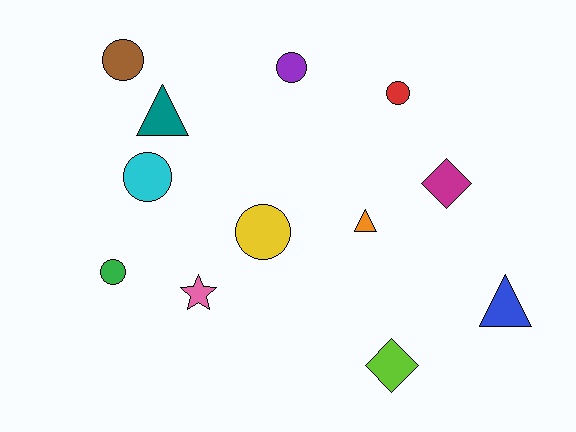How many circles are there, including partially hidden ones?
There are 6 circles.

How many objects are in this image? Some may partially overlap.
There are 12 objects.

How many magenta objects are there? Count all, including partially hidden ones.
There is 1 magenta object.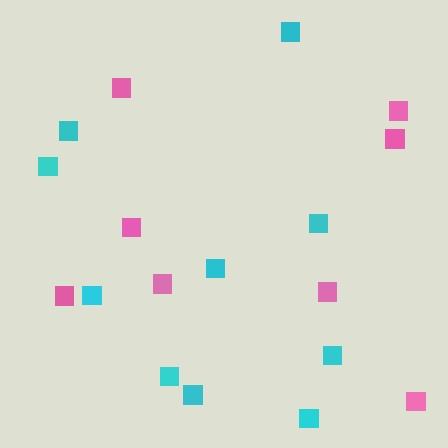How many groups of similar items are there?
There are 2 groups: one group of pink squares (8) and one group of cyan squares (10).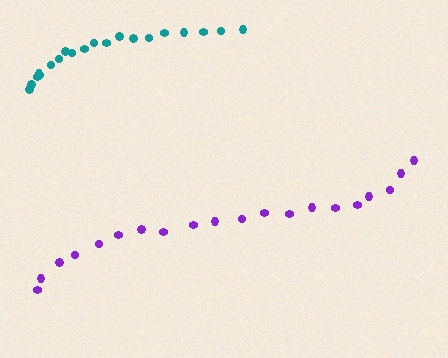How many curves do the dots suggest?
There are 2 distinct paths.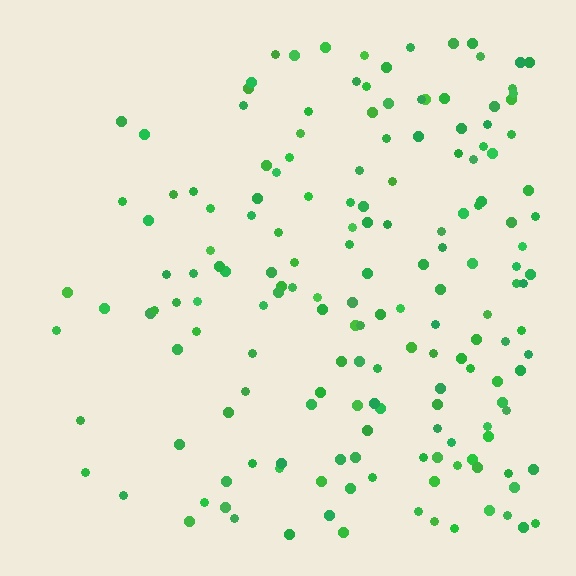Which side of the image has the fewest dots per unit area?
The left.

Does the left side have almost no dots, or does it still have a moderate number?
Still a moderate number, just noticeably fewer than the right.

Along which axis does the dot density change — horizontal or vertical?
Horizontal.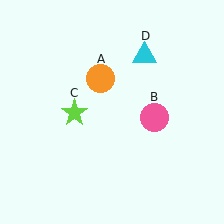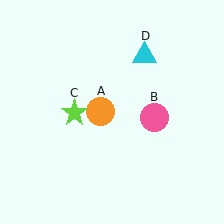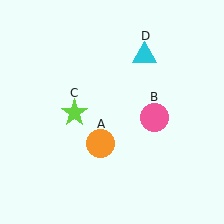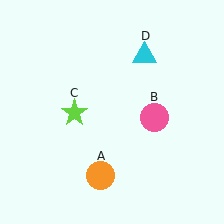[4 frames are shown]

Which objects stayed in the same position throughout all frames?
Pink circle (object B) and lime star (object C) and cyan triangle (object D) remained stationary.